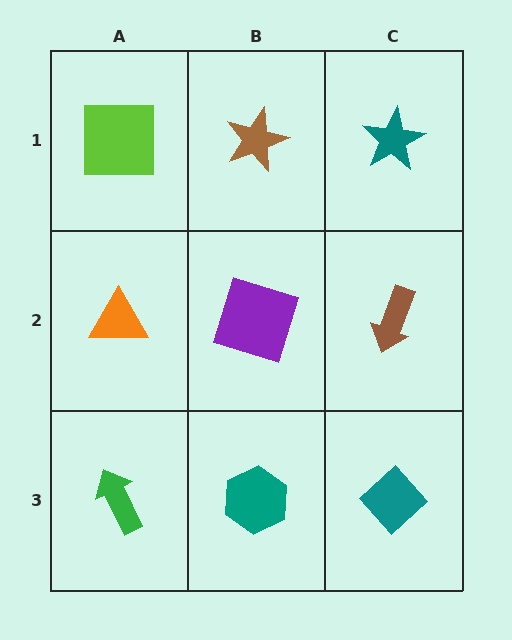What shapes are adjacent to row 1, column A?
An orange triangle (row 2, column A), a brown star (row 1, column B).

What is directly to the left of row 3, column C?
A teal hexagon.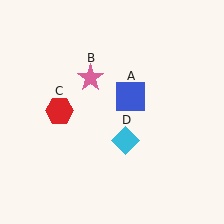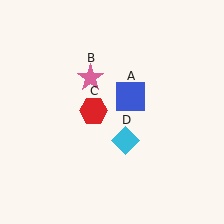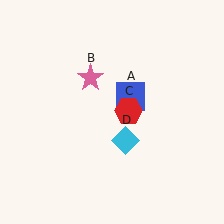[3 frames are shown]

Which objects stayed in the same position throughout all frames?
Blue square (object A) and pink star (object B) and cyan diamond (object D) remained stationary.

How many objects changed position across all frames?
1 object changed position: red hexagon (object C).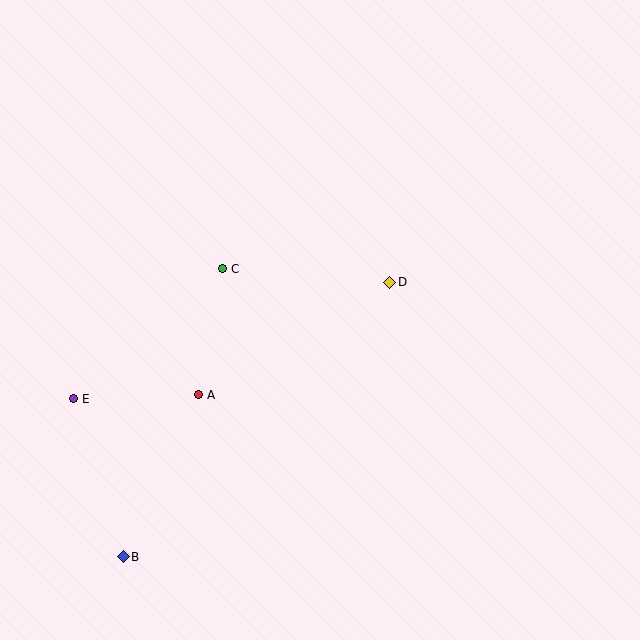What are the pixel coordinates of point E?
Point E is at (74, 399).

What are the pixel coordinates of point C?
Point C is at (223, 269).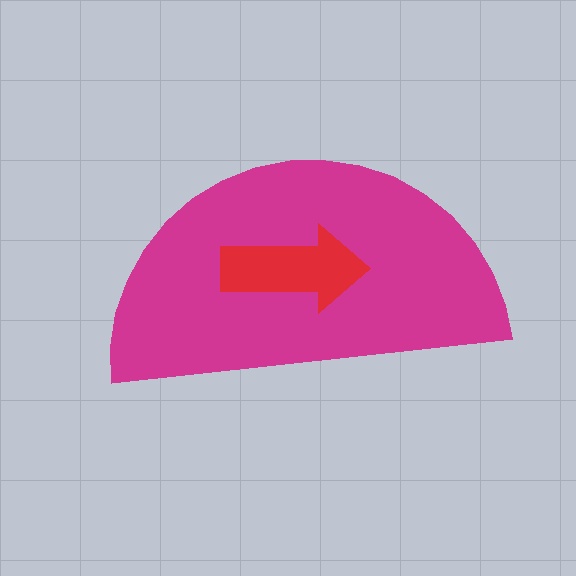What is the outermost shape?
The magenta semicircle.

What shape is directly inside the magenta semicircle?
The red arrow.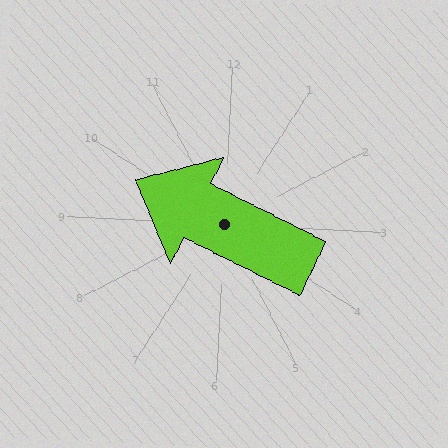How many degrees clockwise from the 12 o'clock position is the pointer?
Approximately 294 degrees.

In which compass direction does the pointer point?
Northwest.